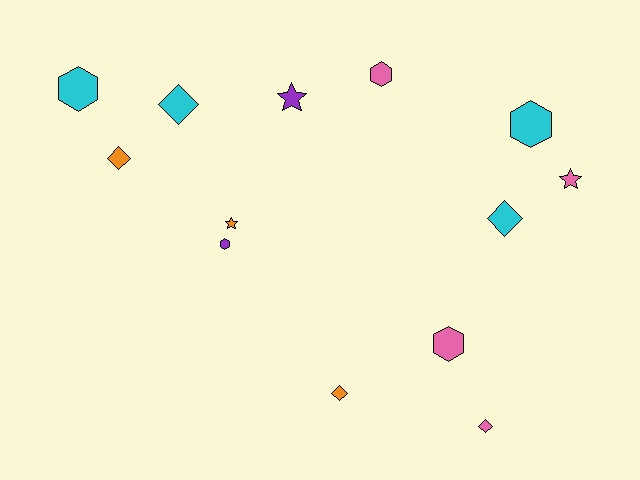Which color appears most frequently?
Pink, with 4 objects.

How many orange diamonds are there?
There are 2 orange diamonds.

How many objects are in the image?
There are 13 objects.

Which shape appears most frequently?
Diamond, with 5 objects.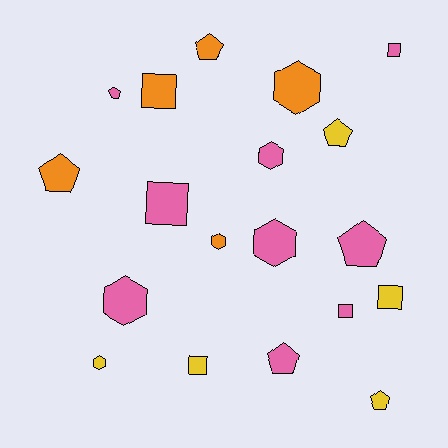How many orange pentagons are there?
There are 2 orange pentagons.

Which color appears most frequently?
Pink, with 9 objects.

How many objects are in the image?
There are 19 objects.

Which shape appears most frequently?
Pentagon, with 7 objects.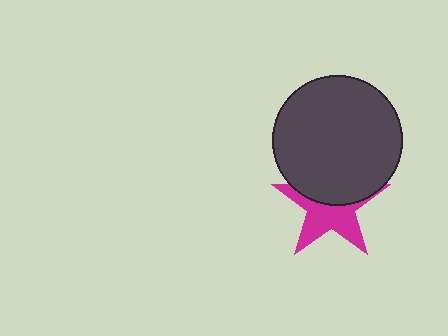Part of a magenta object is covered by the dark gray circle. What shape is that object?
It is a star.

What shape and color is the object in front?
The object in front is a dark gray circle.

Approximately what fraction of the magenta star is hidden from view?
Roughly 46% of the magenta star is hidden behind the dark gray circle.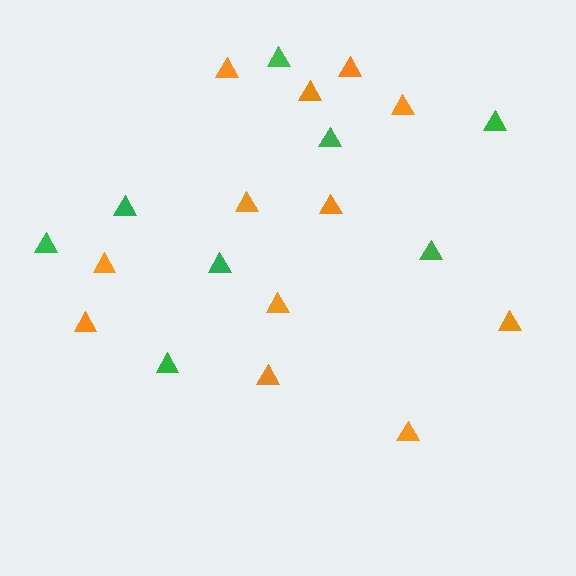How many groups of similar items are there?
There are 2 groups: one group of orange triangles (12) and one group of green triangles (8).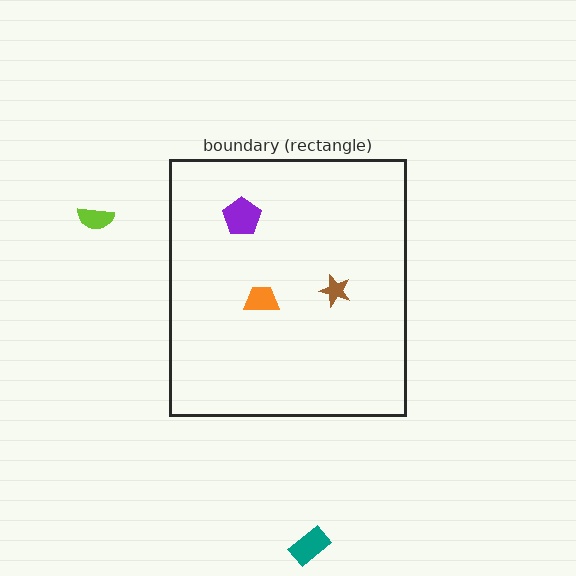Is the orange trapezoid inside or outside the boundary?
Inside.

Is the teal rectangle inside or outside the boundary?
Outside.